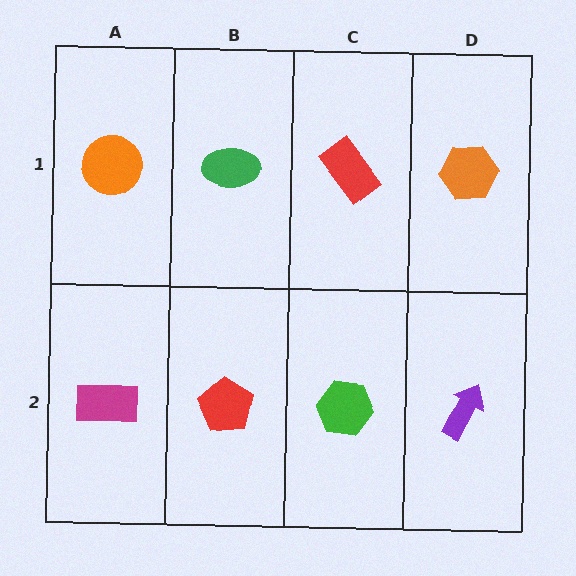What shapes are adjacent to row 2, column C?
A red rectangle (row 1, column C), a red pentagon (row 2, column B), a purple arrow (row 2, column D).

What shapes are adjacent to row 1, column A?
A magenta rectangle (row 2, column A), a green ellipse (row 1, column B).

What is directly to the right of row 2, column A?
A red pentagon.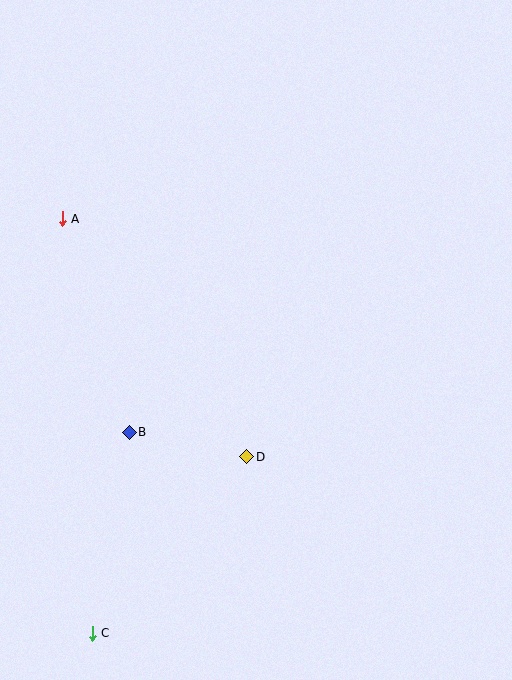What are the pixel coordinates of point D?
Point D is at (247, 457).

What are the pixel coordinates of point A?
Point A is at (62, 219).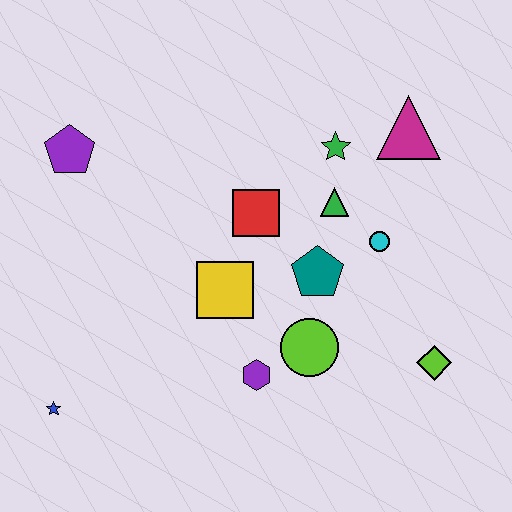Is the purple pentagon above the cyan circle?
Yes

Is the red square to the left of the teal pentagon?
Yes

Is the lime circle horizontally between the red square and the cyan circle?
Yes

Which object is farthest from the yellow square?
The magenta triangle is farthest from the yellow square.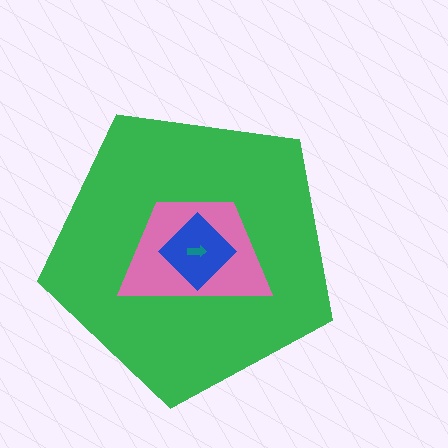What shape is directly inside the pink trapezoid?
The blue diamond.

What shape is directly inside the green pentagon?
The pink trapezoid.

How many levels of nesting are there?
4.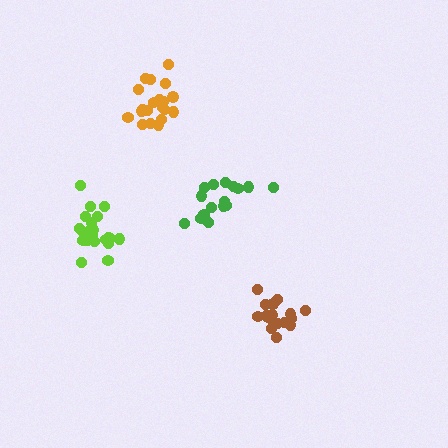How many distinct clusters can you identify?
There are 4 distinct clusters.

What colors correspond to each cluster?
The clusters are colored: brown, lime, green, orange.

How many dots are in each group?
Group 1: 16 dots, Group 2: 21 dots, Group 3: 16 dots, Group 4: 21 dots (74 total).